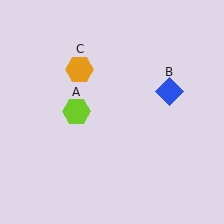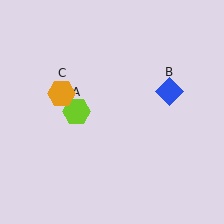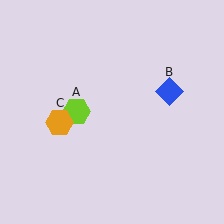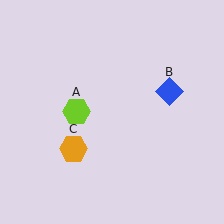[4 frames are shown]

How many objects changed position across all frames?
1 object changed position: orange hexagon (object C).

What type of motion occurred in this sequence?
The orange hexagon (object C) rotated counterclockwise around the center of the scene.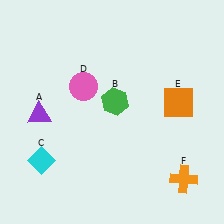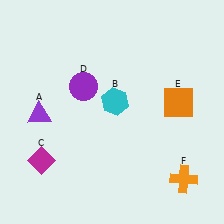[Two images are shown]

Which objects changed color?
B changed from green to cyan. C changed from cyan to magenta. D changed from pink to purple.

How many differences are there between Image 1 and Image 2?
There are 3 differences between the two images.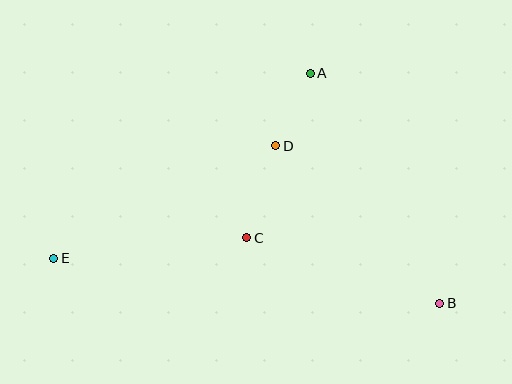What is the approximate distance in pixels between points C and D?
The distance between C and D is approximately 96 pixels.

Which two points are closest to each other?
Points A and D are closest to each other.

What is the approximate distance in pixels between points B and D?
The distance between B and D is approximately 227 pixels.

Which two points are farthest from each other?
Points B and E are farthest from each other.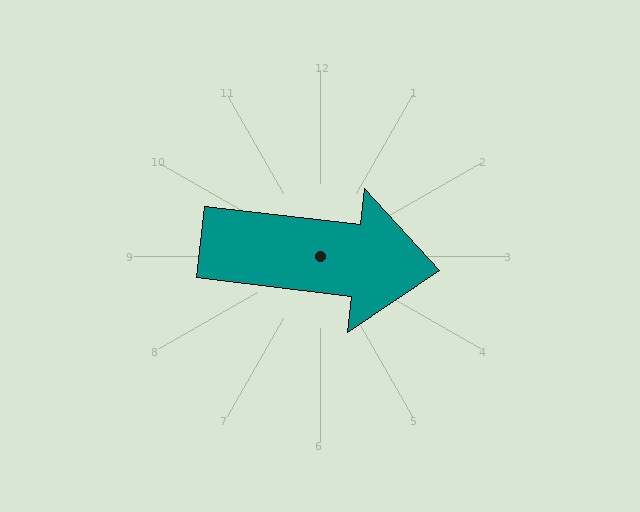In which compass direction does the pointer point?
East.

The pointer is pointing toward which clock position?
Roughly 3 o'clock.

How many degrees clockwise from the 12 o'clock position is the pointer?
Approximately 97 degrees.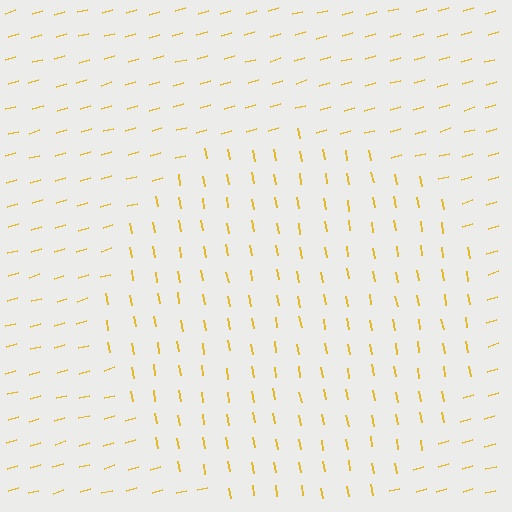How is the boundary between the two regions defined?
The boundary is defined purely by a change in line orientation (approximately 83 degrees difference). All lines are the same color and thickness.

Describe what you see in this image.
The image is filled with small yellow line segments. A circle region in the image has lines oriented differently from the surrounding lines, creating a visible texture boundary.